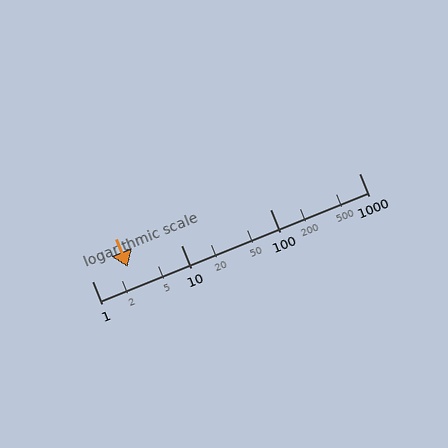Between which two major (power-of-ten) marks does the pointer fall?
The pointer is between 1 and 10.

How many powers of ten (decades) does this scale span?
The scale spans 3 decades, from 1 to 1000.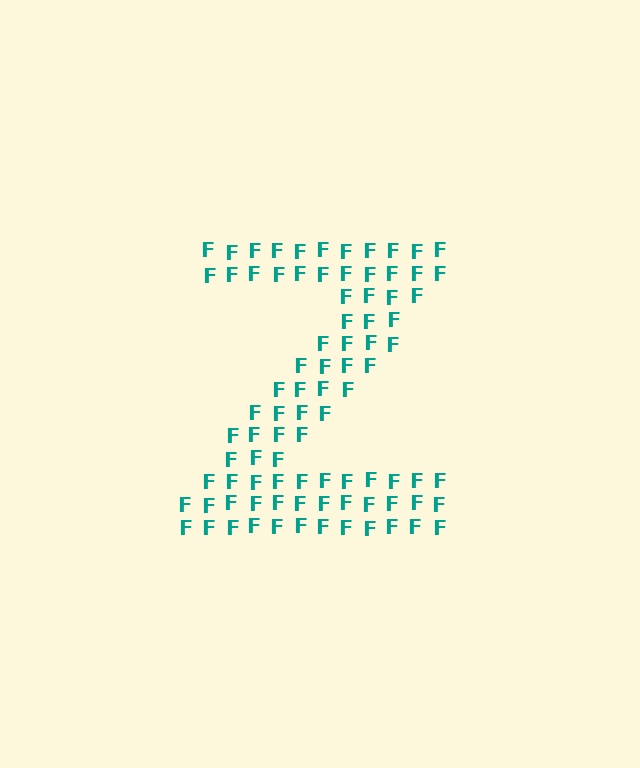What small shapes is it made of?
It is made of small letter F's.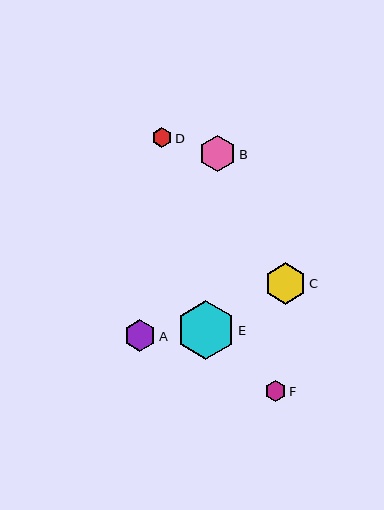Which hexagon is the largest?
Hexagon E is the largest with a size of approximately 59 pixels.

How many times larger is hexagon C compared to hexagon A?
Hexagon C is approximately 1.3 times the size of hexagon A.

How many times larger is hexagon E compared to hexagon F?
Hexagon E is approximately 2.8 times the size of hexagon F.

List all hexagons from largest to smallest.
From largest to smallest: E, C, B, A, F, D.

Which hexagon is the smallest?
Hexagon D is the smallest with a size of approximately 20 pixels.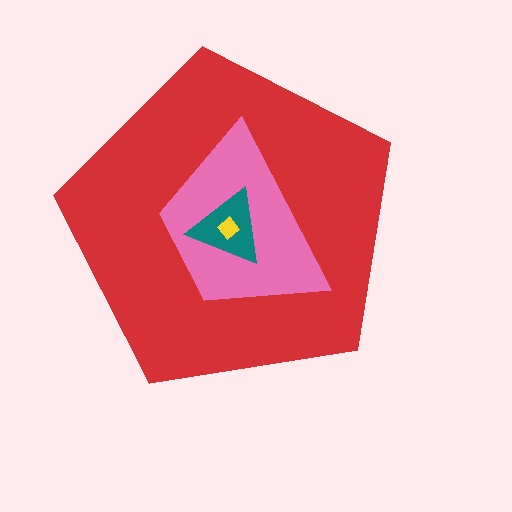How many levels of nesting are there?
4.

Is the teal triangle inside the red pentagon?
Yes.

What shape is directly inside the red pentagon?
The pink trapezoid.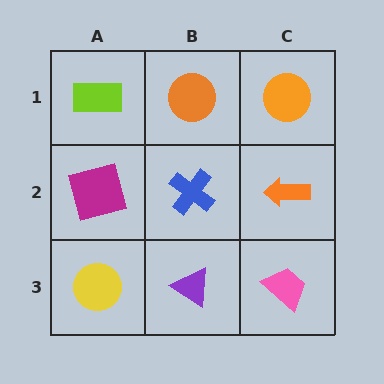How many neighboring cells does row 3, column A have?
2.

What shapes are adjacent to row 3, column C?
An orange arrow (row 2, column C), a purple triangle (row 3, column B).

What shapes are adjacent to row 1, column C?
An orange arrow (row 2, column C), an orange circle (row 1, column B).